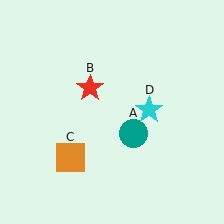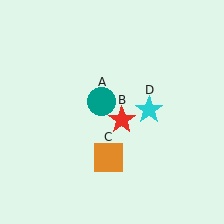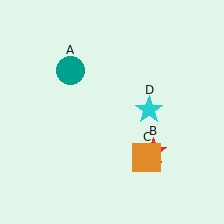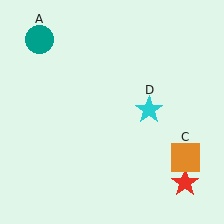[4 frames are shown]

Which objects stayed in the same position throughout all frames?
Cyan star (object D) remained stationary.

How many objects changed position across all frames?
3 objects changed position: teal circle (object A), red star (object B), orange square (object C).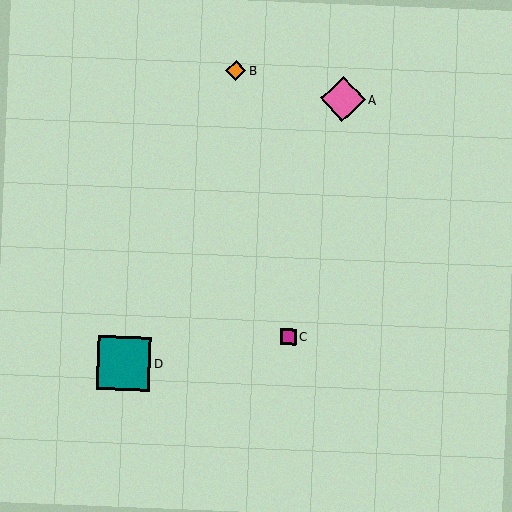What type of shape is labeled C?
Shape C is a magenta square.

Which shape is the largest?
The teal square (labeled D) is the largest.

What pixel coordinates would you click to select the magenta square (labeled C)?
Click at (288, 337) to select the magenta square C.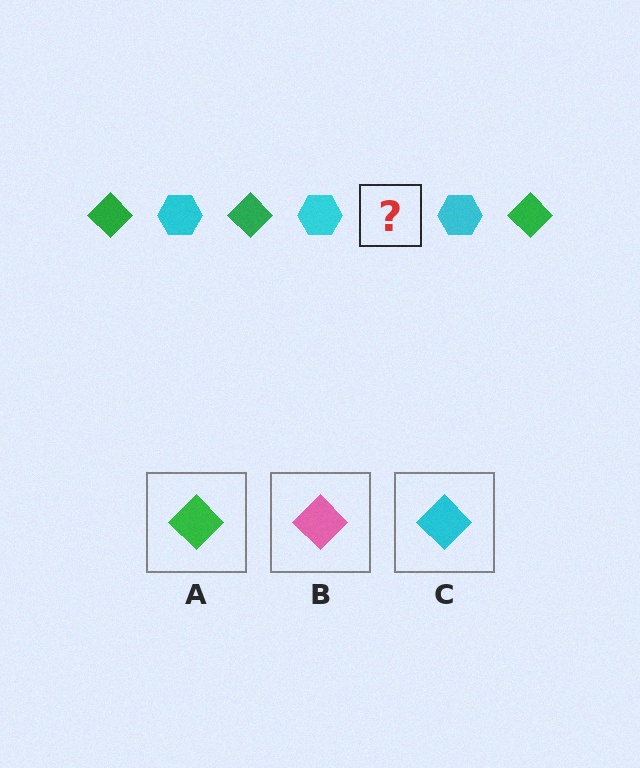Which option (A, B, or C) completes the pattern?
A.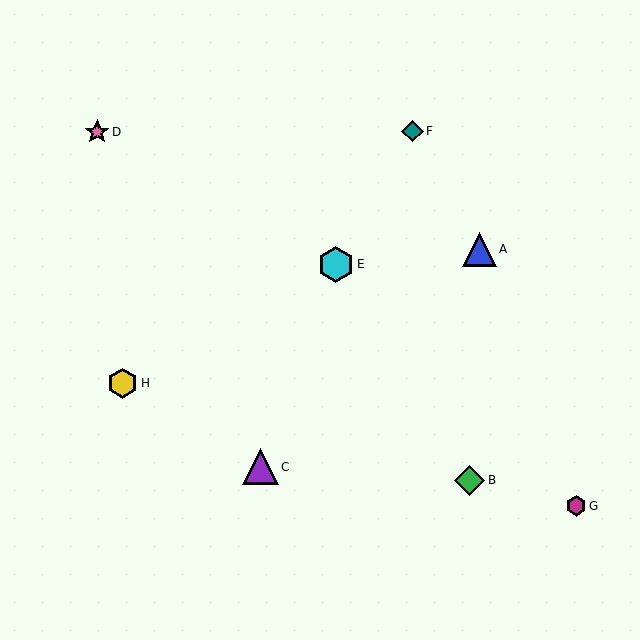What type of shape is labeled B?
Shape B is a green diamond.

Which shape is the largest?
The cyan hexagon (labeled E) is the largest.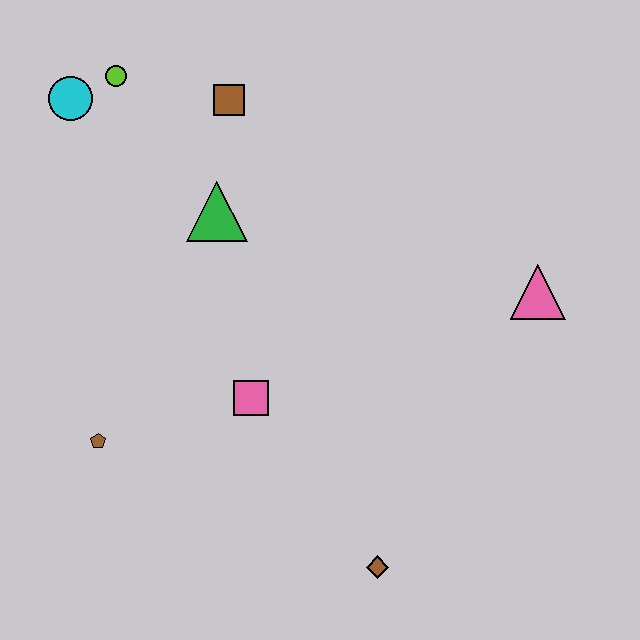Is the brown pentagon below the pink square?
Yes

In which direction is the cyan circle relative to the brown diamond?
The cyan circle is above the brown diamond.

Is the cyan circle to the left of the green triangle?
Yes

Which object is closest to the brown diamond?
The pink square is closest to the brown diamond.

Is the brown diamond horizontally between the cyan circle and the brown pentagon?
No